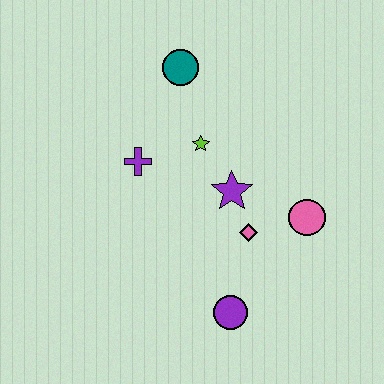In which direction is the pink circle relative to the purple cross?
The pink circle is to the right of the purple cross.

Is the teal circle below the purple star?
No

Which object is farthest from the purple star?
The teal circle is farthest from the purple star.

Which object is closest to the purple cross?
The lime star is closest to the purple cross.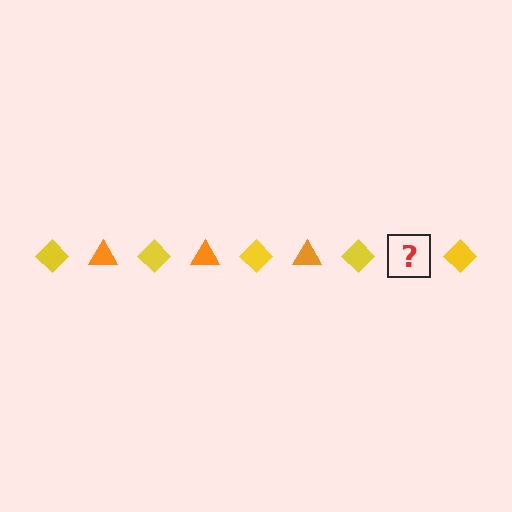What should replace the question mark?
The question mark should be replaced with an orange triangle.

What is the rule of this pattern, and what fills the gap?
The rule is that the pattern alternates between yellow diamond and orange triangle. The gap should be filled with an orange triangle.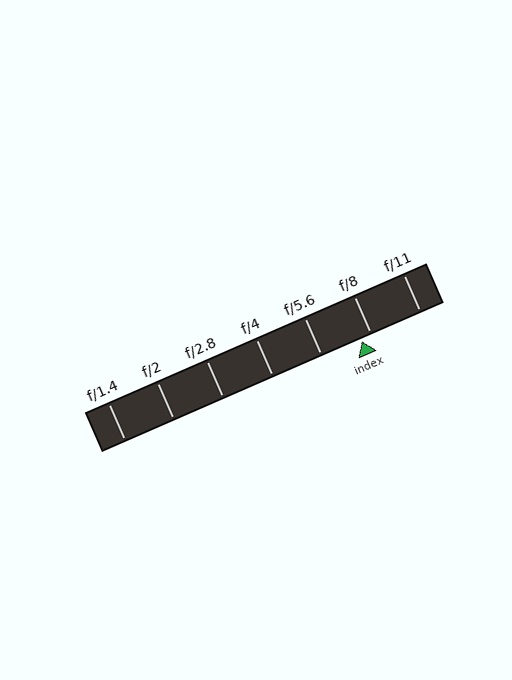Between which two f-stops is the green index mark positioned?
The index mark is between f/5.6 and f/8.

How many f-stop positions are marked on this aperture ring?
There are 7 f-stop positions marked.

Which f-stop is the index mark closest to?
The index mark is closest to f/8.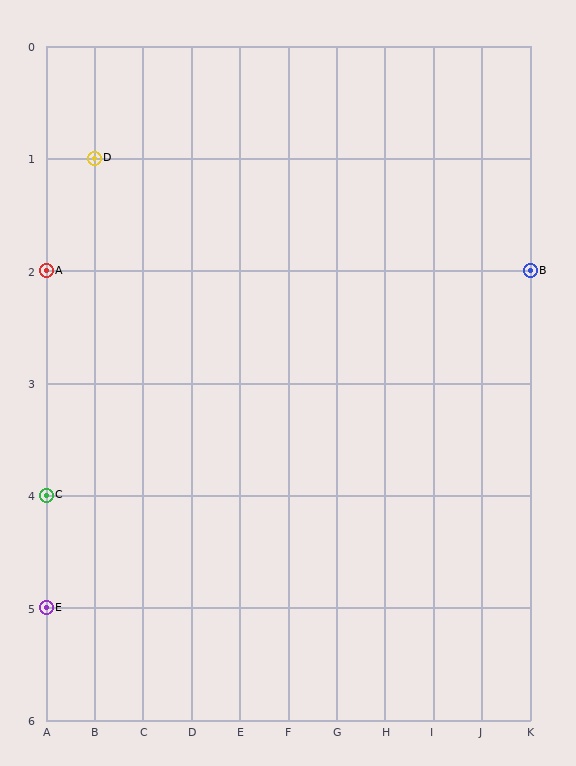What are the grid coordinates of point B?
Point B is at grid coordinates (K, 2).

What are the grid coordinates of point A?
Point A is at grid coordinates (A, 2).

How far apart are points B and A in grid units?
Points B and A are 10 columns apart.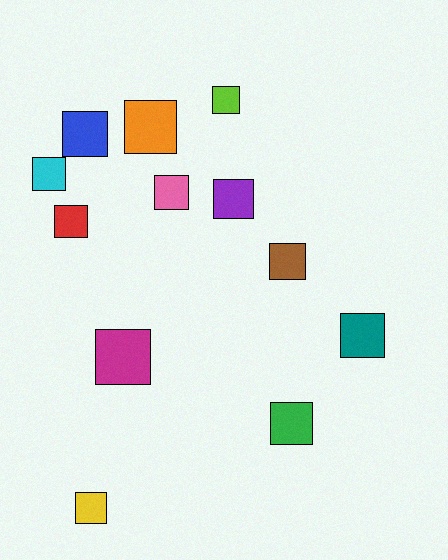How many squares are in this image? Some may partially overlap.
There are 12 squares.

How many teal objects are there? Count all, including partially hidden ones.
There is 1 teal object.